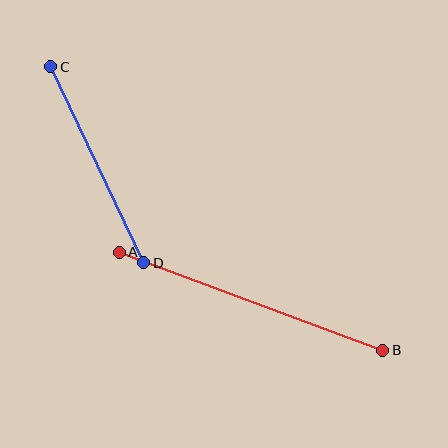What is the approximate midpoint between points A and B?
The midpoint is at approximately (251, 301) pixels.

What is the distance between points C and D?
The distance is approximately 217 pixels.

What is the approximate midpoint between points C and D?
The midpoint is at approximately (97, 165) pixels.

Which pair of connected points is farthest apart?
Points A and B are farthest apart.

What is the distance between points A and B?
The distance is approximately 281 pixels.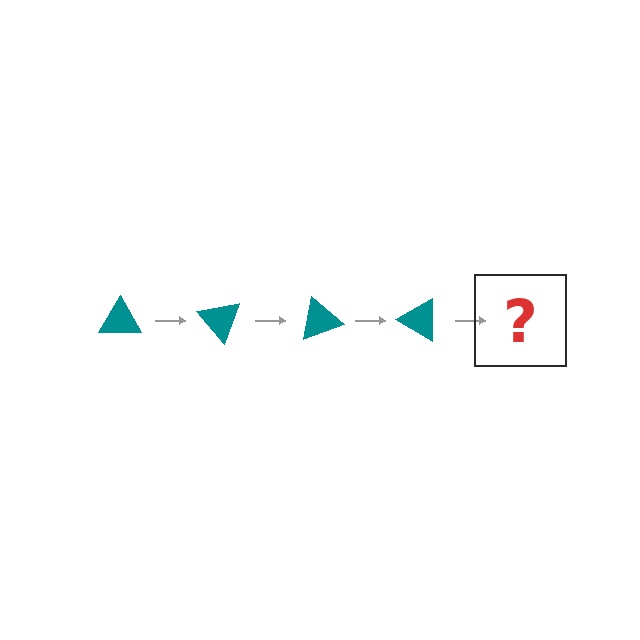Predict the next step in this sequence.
The next step is a teal triangle rotated 200 degrees.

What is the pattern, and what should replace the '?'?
The pattern is that the triangle rotates 50 degrees each step. The '?' should be a teal triangle rotated 200 degrees.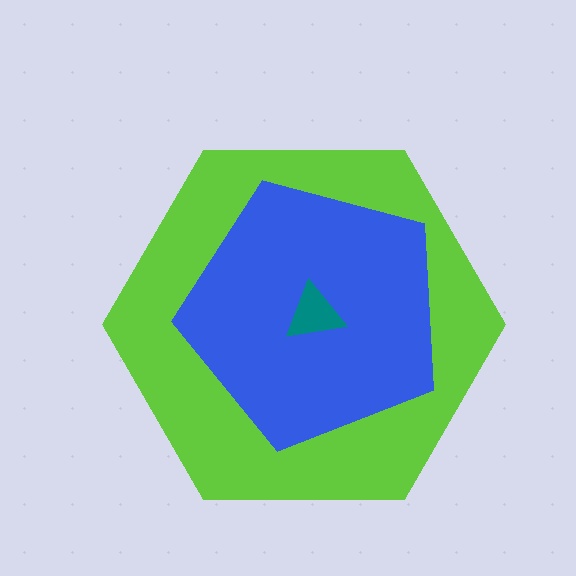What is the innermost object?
The teal triangle.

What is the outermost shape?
The lime hexagon.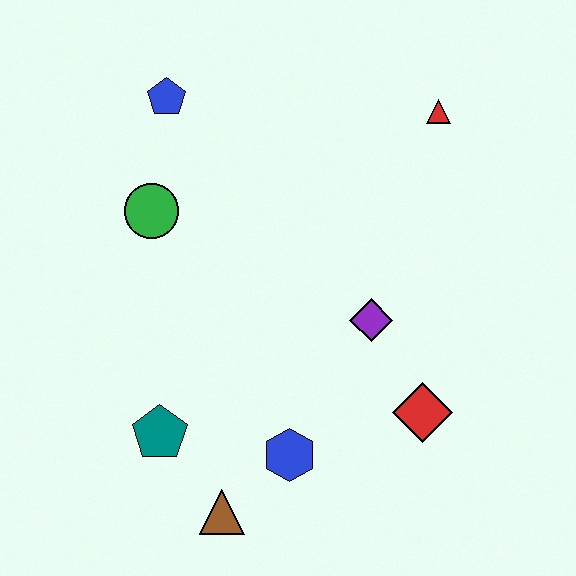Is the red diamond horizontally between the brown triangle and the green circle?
No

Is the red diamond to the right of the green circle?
Yes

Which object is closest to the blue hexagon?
The brown triangle is closest to the blue hexagon.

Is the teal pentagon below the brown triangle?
No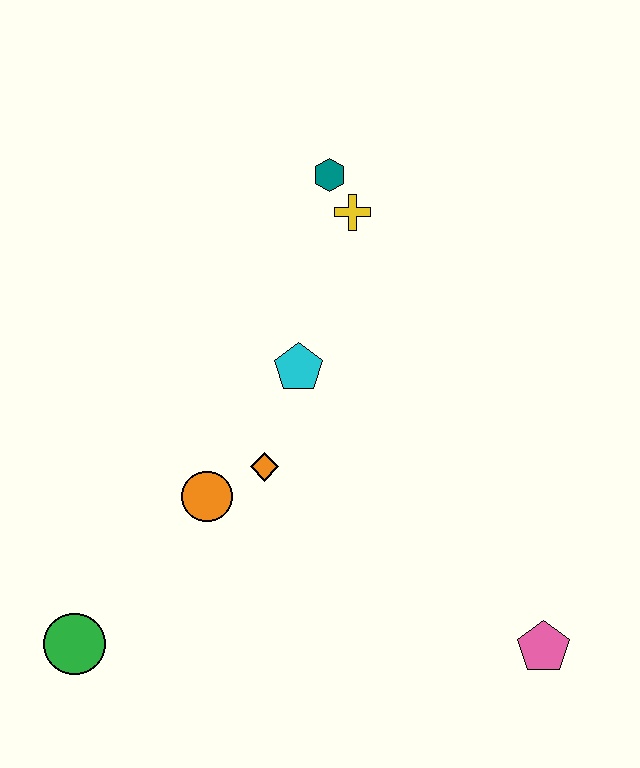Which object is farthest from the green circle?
The teal hexagon is farthest from the green circle.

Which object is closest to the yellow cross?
The teal hexagon is closest to the yellow cross.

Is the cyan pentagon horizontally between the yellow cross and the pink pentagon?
No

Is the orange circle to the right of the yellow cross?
No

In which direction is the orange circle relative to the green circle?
The orange circle is above the green circle.